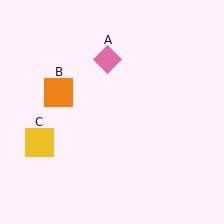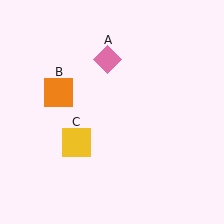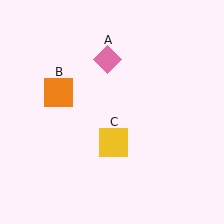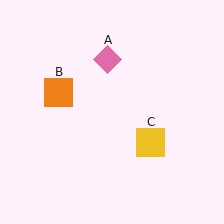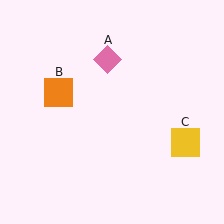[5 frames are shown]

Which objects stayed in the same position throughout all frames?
Pink diamond (object A) and orange square (object B) remained stationary.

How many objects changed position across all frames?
1 object changed position: yellow square (object C).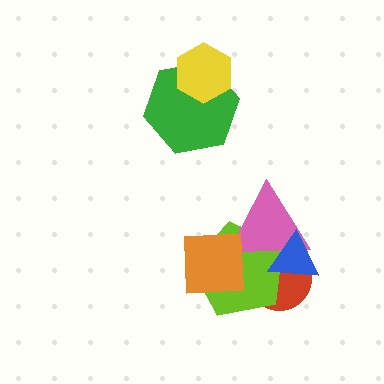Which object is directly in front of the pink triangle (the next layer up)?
The blue triangle is directly in front of the pink triangle.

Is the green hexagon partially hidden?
Yes, it is partially covered by another shape.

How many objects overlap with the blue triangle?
3 objects overlap with the blue triangle.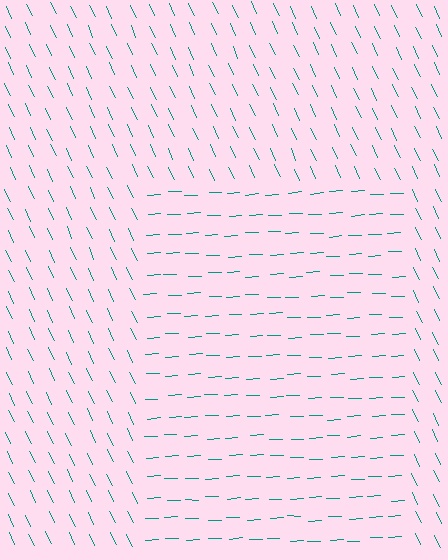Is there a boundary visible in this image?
Yes, there is a texture boundary formed by a change in line orientation.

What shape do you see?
I see a rectangle.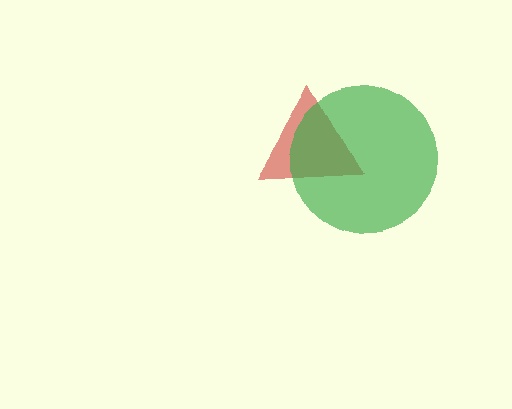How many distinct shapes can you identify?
There are 2 distinct shapes: a red triangle, a green circle.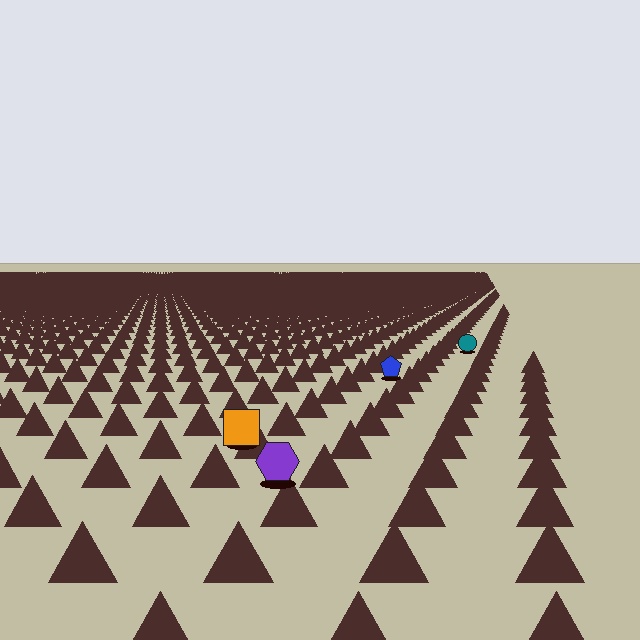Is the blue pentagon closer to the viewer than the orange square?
No. The orange square is closer — you can tell from the texture gradient: the ground texture is coarser near it.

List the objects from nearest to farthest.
From nearest to farthest: the purple hexagon, the orange square, the blue pentagon, the teal circle.